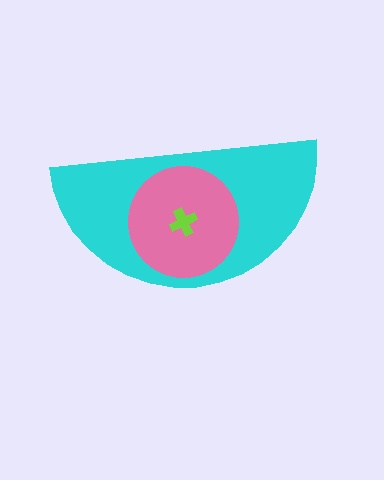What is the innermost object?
The lime cross.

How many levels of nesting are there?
3.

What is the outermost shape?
The cyan semicircle.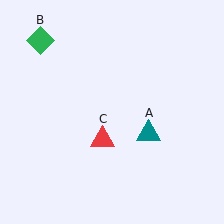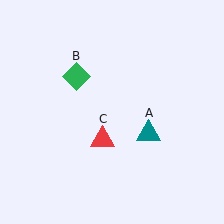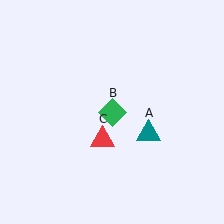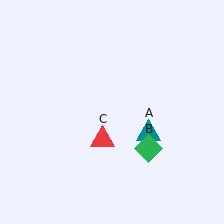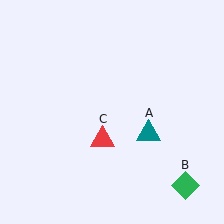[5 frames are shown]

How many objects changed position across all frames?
1 object changed position: green diamond (object B).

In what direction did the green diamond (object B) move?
The green diamond (object B) moved down and to the right.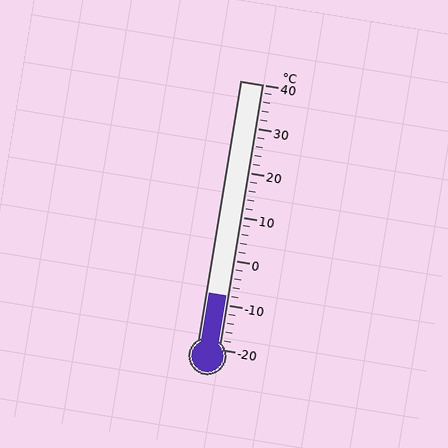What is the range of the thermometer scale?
The thermometer scale ranges from -20°C to 40°C.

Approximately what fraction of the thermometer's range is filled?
The thermometer is filled to approximately 20% of its range.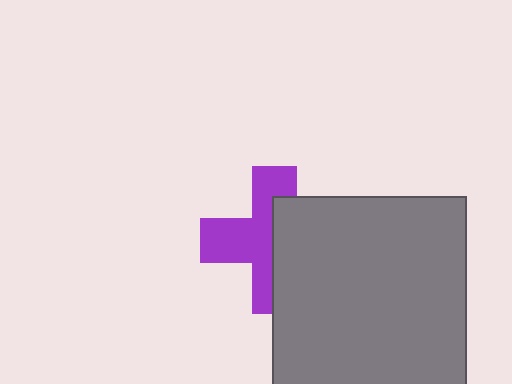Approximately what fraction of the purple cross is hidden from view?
Roughly 47% of the purple cross is hidden behind the gray rectangle.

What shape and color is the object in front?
The object in front is a gray rectangle.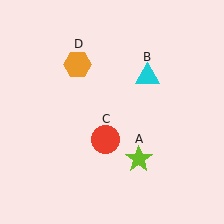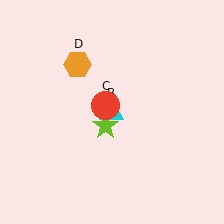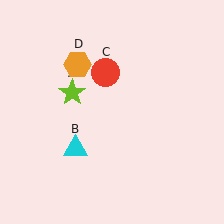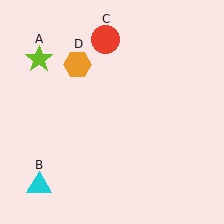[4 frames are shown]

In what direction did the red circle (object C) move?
The red circle (object C) moved up.